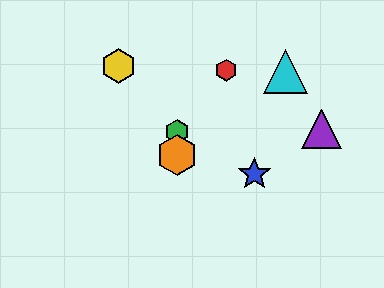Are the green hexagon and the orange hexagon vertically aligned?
Yes, both are at x≈177.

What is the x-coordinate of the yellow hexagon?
The yellow hexagon is at x≈119.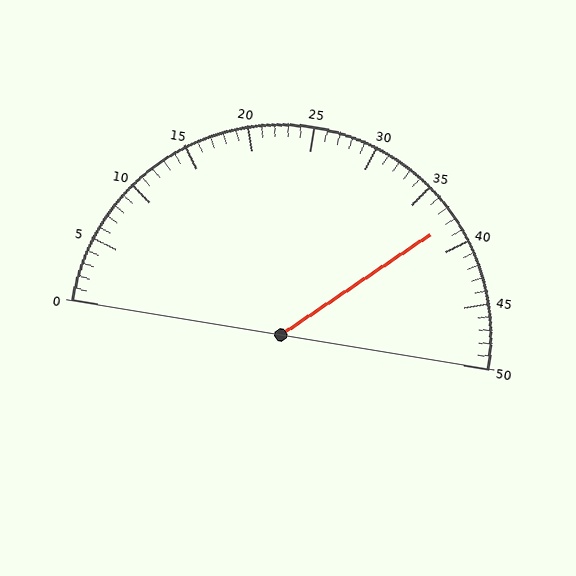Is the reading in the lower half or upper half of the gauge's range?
The reading is in the upper half of the range (0 to 50).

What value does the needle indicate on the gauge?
The needle indicates approximately 38.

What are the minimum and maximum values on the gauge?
The gauge ranges from 0 to 50.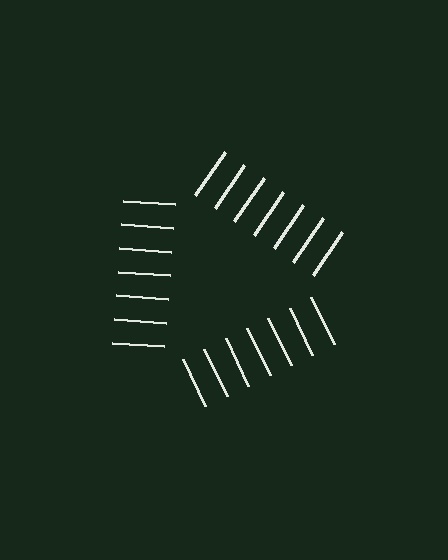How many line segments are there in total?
21 — 7 along each of the 3 edges.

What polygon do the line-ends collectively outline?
An illusory triangle — the line segments terminate on its edges but no continuous stroke is drawn.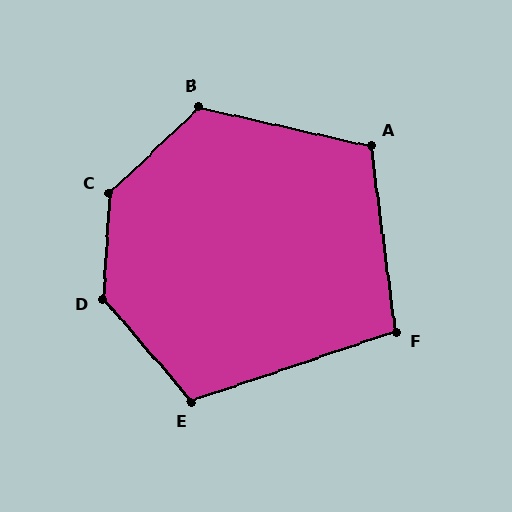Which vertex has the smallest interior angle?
F, at approximately 101 degrees.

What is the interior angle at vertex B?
Approximately 123 degrees (obtuse).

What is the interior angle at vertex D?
Approximately 135 degrees (obtuse).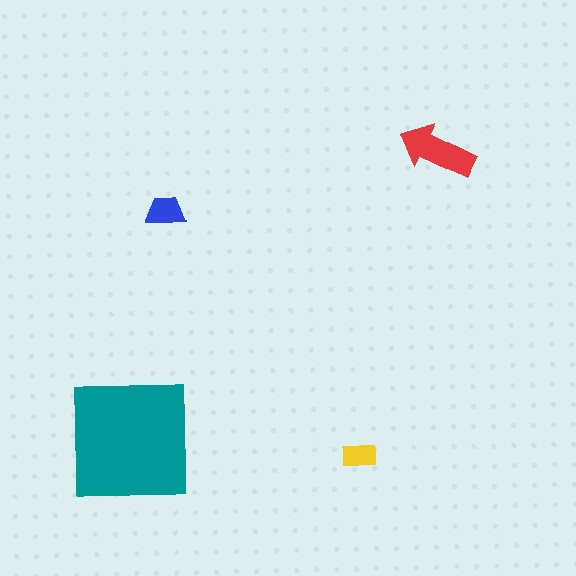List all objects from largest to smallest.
The teal square, the red arrow, the blue trapezoid, the yellow rectangle.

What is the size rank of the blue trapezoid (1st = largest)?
3rd.